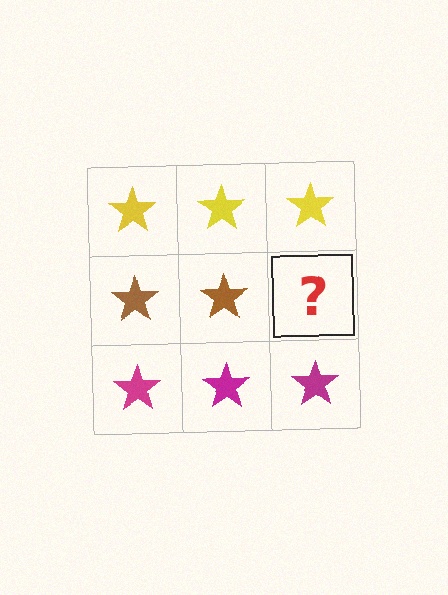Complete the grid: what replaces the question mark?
The question mark should be replaced with a brown star.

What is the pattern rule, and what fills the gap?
The rule is that each row has a consistent color. The gap should be filled with a brown star.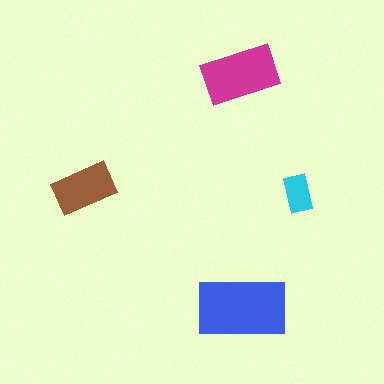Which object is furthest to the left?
The brown rectangle is leftmost.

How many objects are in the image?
There are 4 objects in the image.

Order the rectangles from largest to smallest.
the blue one, the magenta one, the brown one, the cyan one.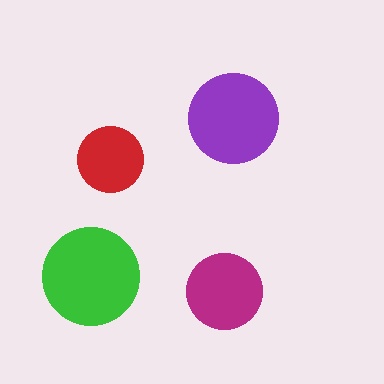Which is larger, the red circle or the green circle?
The green one.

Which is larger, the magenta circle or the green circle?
The green one.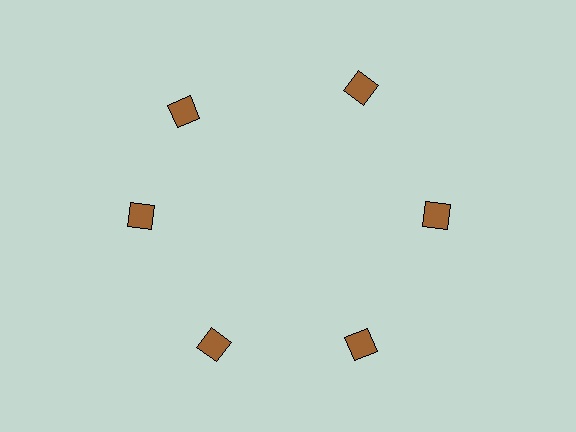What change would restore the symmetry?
The symmetry would be restored by rotating it back into even spacing with its neighbors so that all 6 squares sit at equal angles and equal distance from the center.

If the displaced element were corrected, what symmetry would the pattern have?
It would have 6-fold rotational symmetry — the pattern would map onto itself every 60 degrees.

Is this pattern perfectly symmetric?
No. The 6 brown squares are arranged in a ring, but one element near the 11 o'clock position is rotated out of alignment along the ring, breaking the 6-fold rotational symmetry.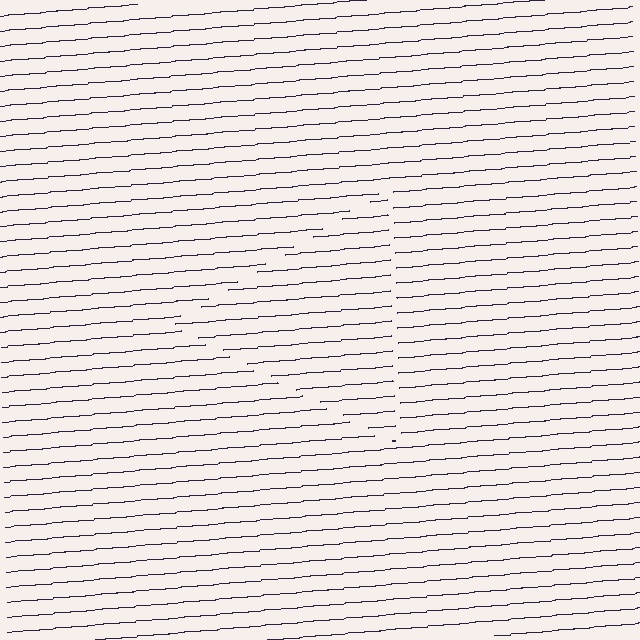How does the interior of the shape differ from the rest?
The interior of the shape contains the same grating, shifted by half a period — the contour is defined by the phase discontinuity where line-ends from the inner and outer gratings abut.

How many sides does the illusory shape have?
3 sides — the line-ends trace a triangle.